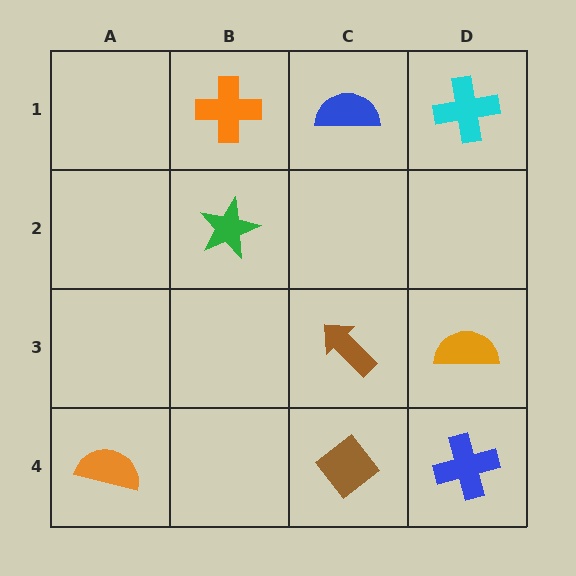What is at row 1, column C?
A blue semicircle.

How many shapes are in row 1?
3 shapes.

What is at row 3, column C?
A brown arrow.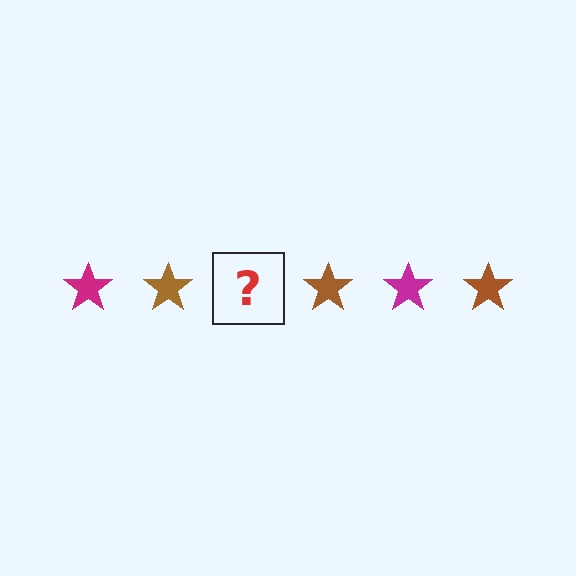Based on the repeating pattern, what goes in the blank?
The blank should be a magenta star.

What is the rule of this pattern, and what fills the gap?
The rule is that the pattern cycles through magenta, brown stars. The gap should be filled with a magenta star.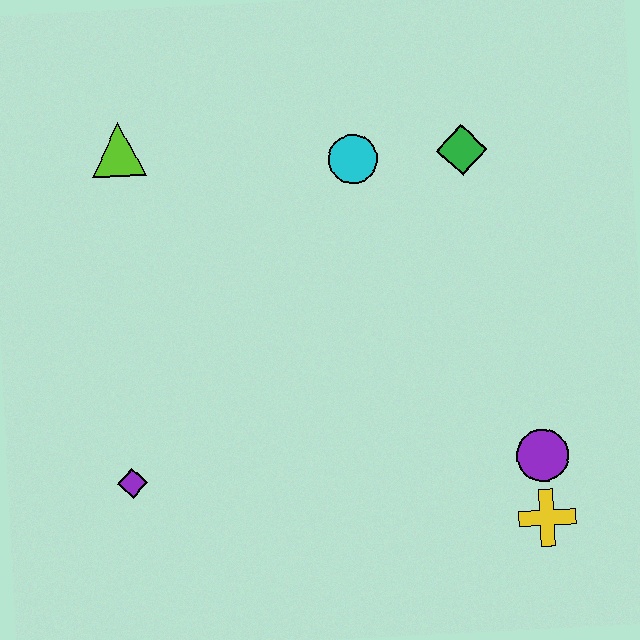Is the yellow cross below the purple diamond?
Yes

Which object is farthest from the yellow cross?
The lime triangle is farthest from the yellow cross.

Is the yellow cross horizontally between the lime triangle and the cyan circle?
No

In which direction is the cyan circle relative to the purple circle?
The cyan circle is above the purple circle.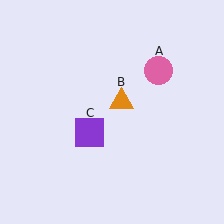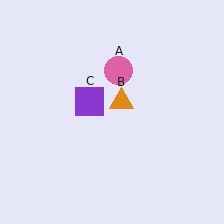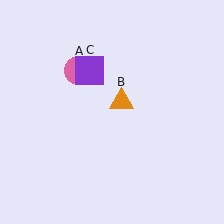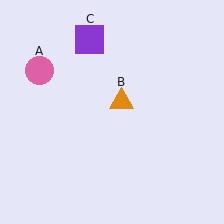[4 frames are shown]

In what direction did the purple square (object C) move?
The purple square (object C) moved up.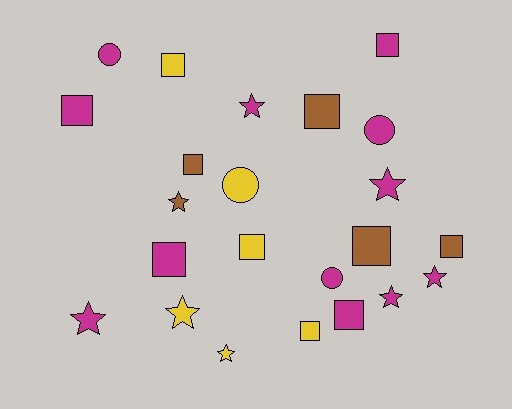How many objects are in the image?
There are 23 objects.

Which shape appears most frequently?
Square, with 11 objects.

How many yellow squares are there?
There are 3 yellow squares.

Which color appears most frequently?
Magenta, with 12 objects.